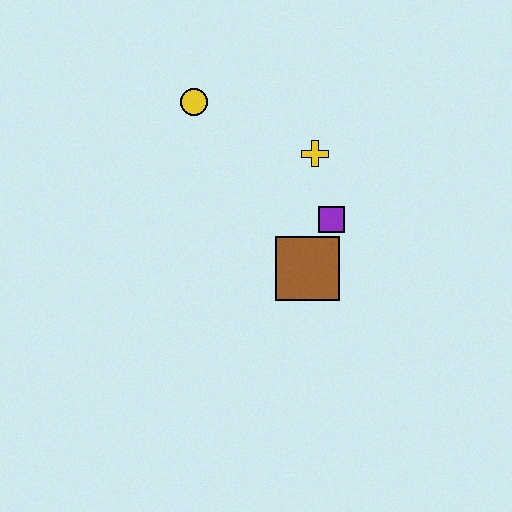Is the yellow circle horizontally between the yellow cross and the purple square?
No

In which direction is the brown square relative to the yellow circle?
The brown square is below the yellow circle.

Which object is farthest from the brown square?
The yellow circle is farthest from the brown square.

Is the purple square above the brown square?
Yes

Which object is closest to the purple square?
The brown square is closest to the purple square.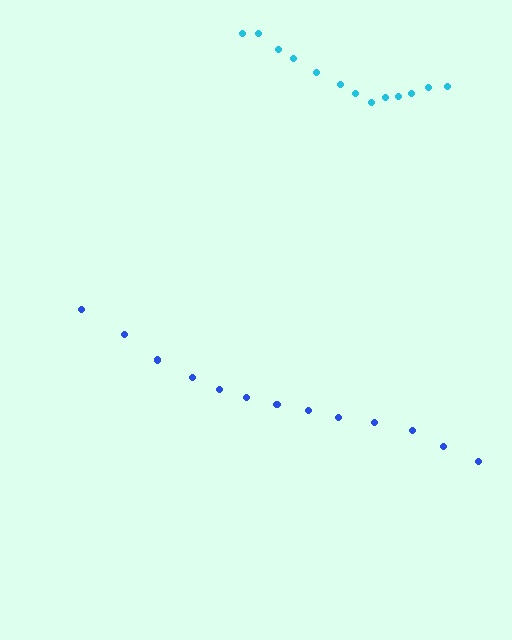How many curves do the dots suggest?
There are 2 distinct paths.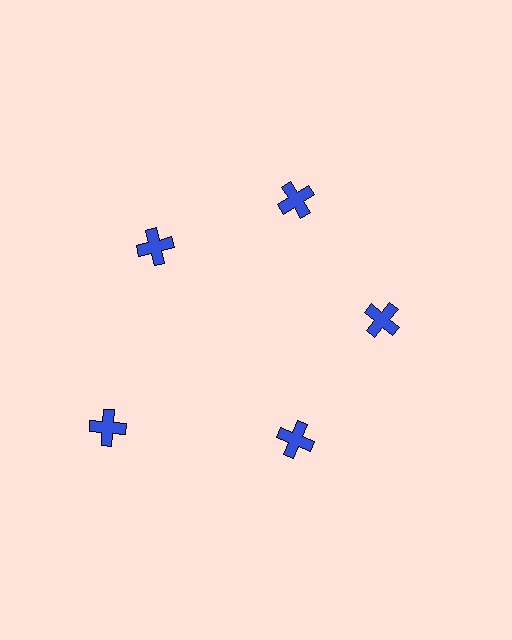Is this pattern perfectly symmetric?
No. The 5 blue crosses are arranged in a ring, but one element near the 8 o'clock position is pushed outward from the center, breaking the 5-fold rotational symmetry.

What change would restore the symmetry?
The symmetry would be restored by moving it inward, back onto the ring so that all 5 crosses sit at equal angles and equal distance from the center.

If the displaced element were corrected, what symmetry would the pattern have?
It would have 5-fold rotational symmetry — the pattern would map onto itself every 72 degrees.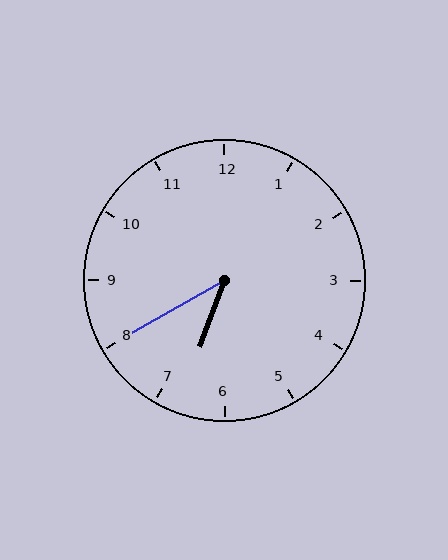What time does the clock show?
6:40.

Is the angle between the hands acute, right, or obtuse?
It is acute.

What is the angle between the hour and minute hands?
Approximately 40 degrees.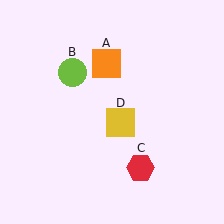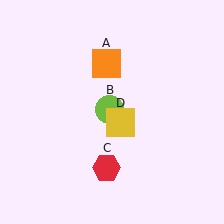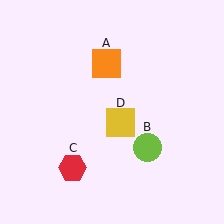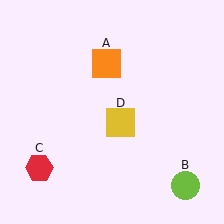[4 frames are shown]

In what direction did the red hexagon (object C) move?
The red hexagon (object C) moved left.